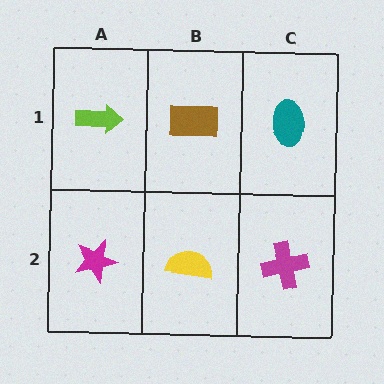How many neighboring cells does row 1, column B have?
3.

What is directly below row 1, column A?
A magenta star.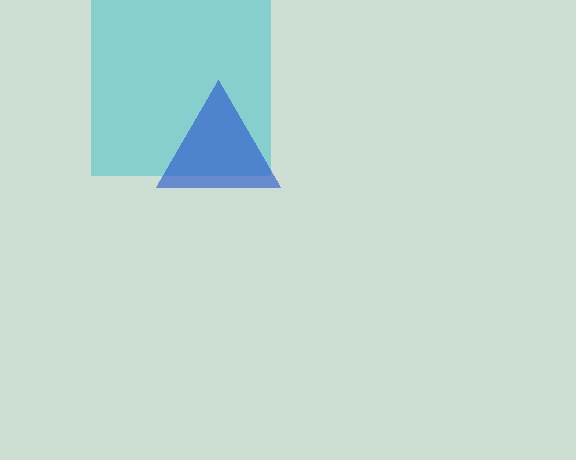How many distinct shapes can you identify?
There are 2 distinct shapes: a cyan square, a blue triangle.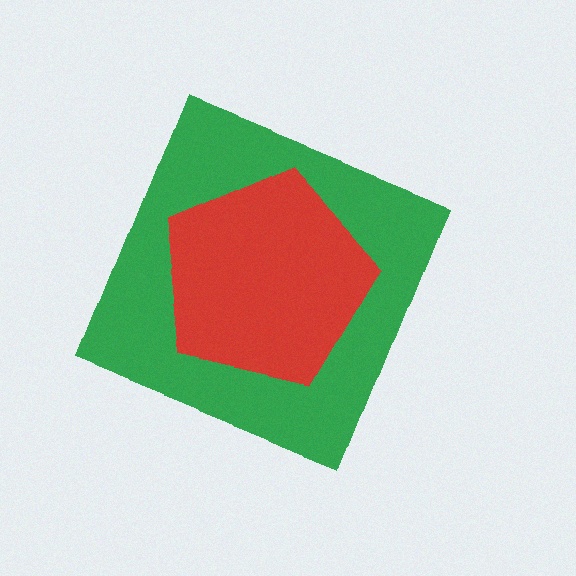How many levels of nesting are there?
2.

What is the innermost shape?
The red pentagon.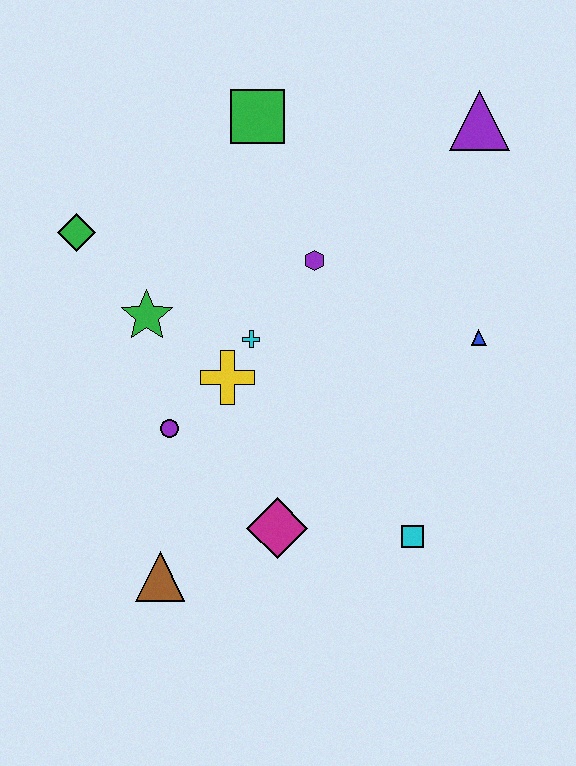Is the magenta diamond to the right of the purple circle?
Yes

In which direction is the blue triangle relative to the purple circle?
The blue triangle is to the right of the purple circle.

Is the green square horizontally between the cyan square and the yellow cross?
Yes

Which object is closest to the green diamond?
The green star is closest to the green diamond.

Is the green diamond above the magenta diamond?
Yes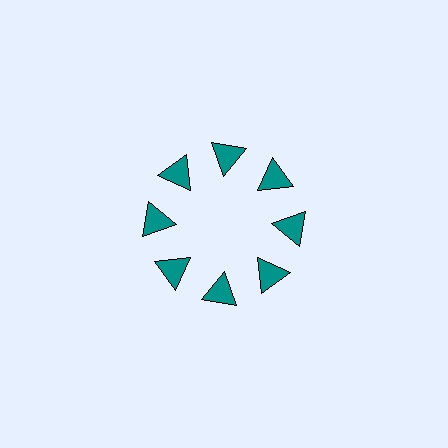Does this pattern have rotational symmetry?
Yes, this pattern has 8-fold rotational symmetry. It looks the same after rotating 45 degrees around the center.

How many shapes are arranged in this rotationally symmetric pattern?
There are 8 shapes, arranged in 8 groups of 1.